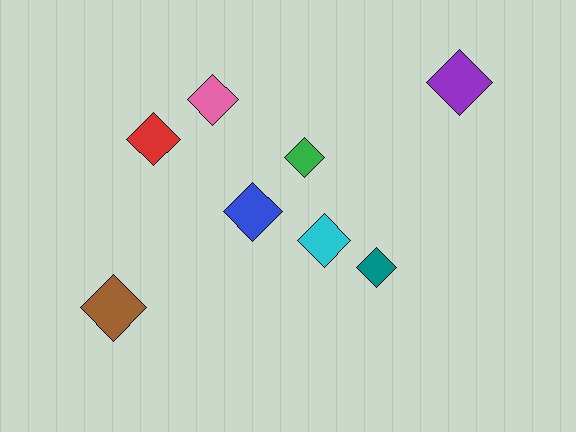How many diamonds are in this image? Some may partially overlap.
There are 8 diamonds.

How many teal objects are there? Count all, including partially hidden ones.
There is 1 teal object.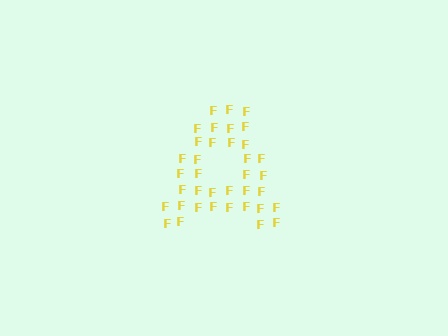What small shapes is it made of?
It is made of small letter F's.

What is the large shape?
The large shape is the letter A.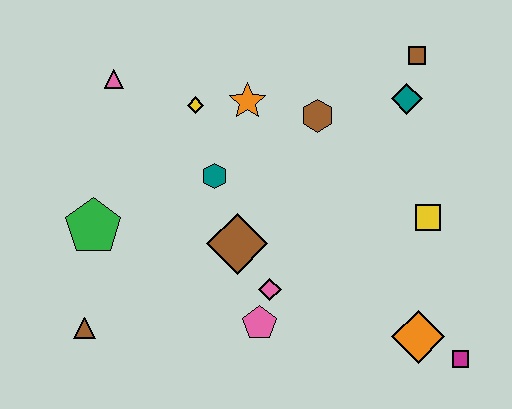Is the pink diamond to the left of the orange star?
No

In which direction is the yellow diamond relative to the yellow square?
The yellow diamond is to the left of the yellow square.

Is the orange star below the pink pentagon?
No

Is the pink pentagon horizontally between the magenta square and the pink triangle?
Yes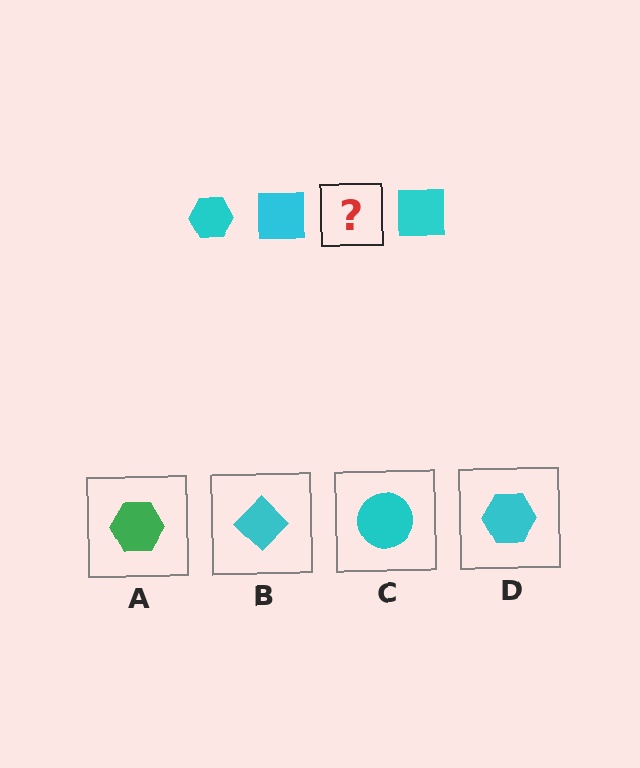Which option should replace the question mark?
Option D.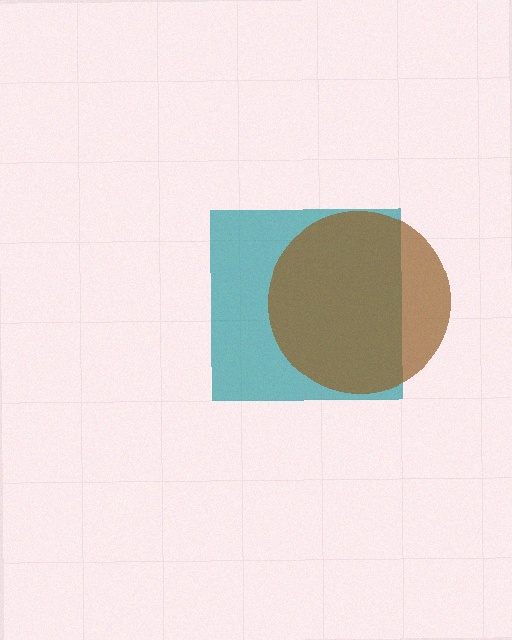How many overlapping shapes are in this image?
There are 2 overlapping shapes in the image.